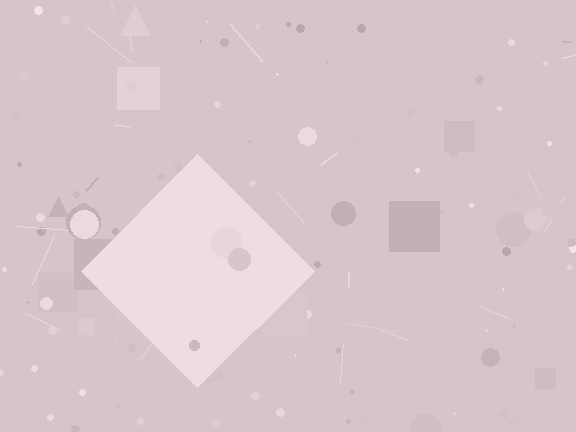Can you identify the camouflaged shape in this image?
The camouflaged shape is a diamond.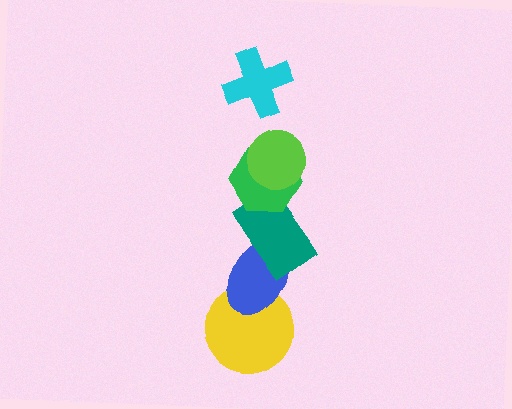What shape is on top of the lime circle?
The cyan cross is on top of the lime circle.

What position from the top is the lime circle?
The lime circle is 2nd from the top.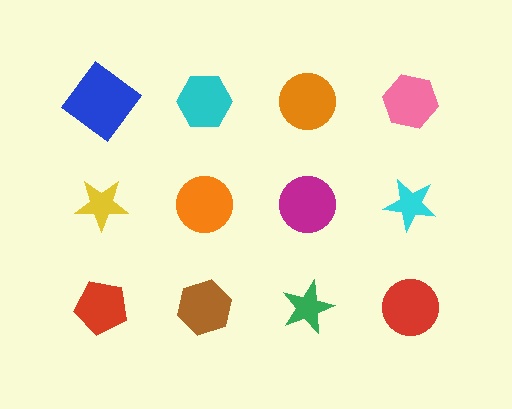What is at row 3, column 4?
A red circle.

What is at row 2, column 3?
A magenta circle.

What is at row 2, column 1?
A yellow star.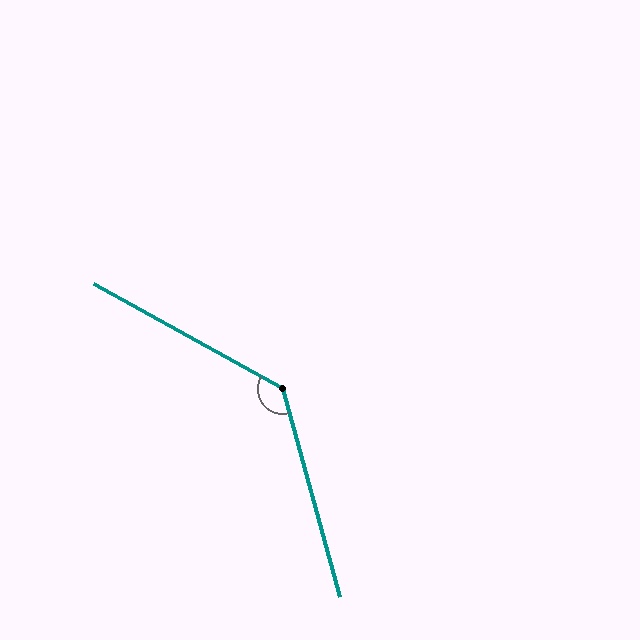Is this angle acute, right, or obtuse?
It is obtuse.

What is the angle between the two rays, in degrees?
Approximately 134 degrees.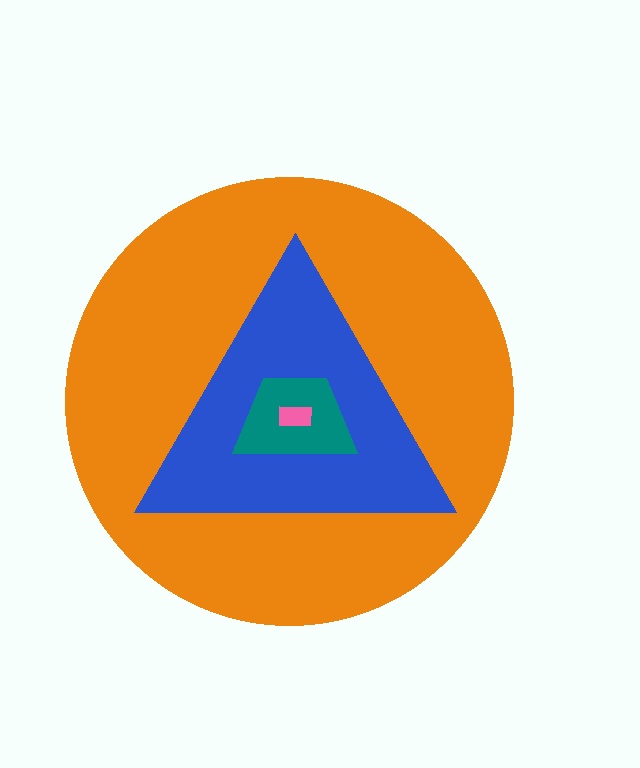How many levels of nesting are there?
4.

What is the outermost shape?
The orange circle.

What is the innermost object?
The pink rectangle.